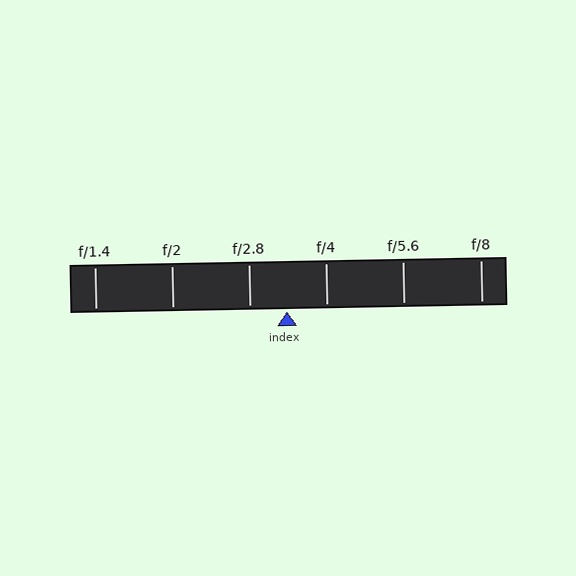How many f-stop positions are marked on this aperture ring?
There are 6 f-stop positions marked.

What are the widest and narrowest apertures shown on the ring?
The widest aperture shown is f/1.4 and the narrowest is f/8.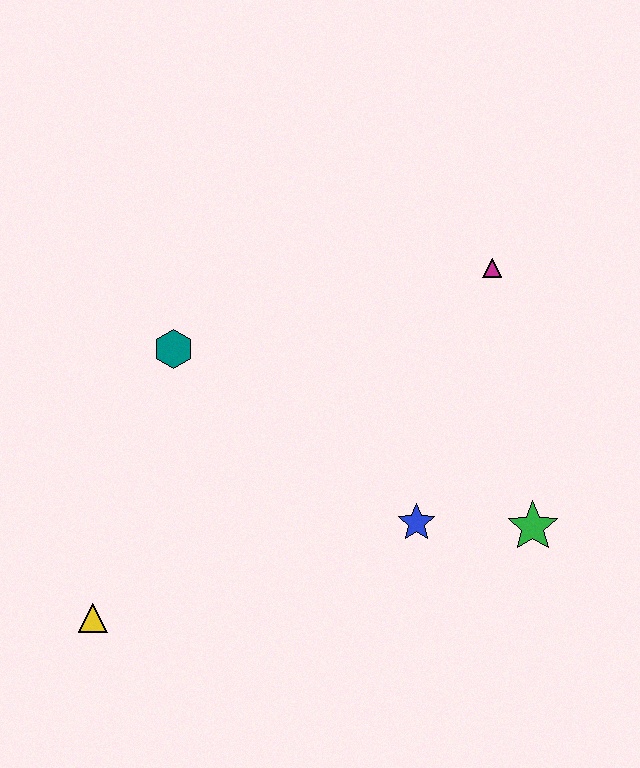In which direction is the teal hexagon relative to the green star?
The teal hexagon is to the left of the green star.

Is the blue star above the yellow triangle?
Yes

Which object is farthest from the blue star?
The yellow triangle is farthest from the blue star.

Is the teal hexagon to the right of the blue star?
No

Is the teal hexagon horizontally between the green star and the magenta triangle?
No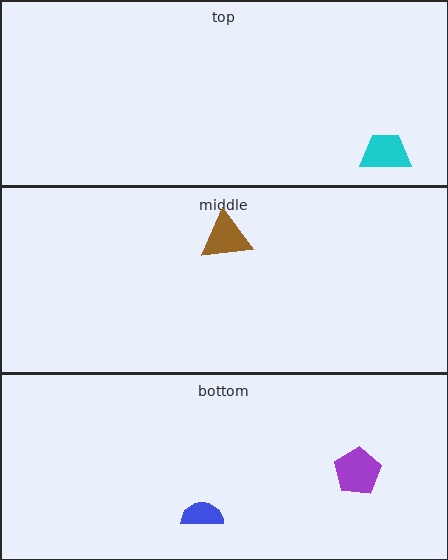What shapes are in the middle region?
The brown triangle.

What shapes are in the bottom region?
The purple pentagon, the blue semicircle.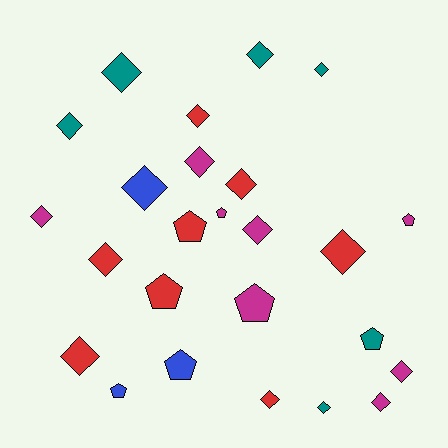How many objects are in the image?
There are 25 objects.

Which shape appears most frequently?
Diamond, with 17 objects.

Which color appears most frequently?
Magenta, with 8 objects.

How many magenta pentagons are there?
There are 3 magenta pentagons.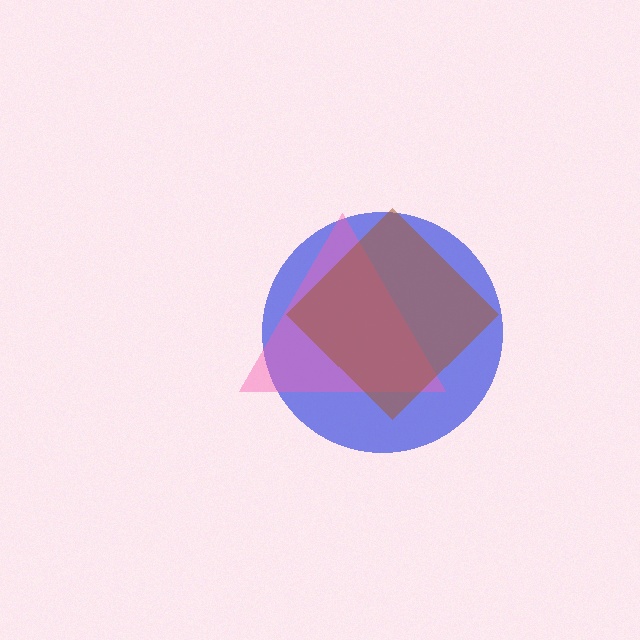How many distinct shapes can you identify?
There are 3 distinct shapes: a blue circle, a pink triangle, a brown diamond.